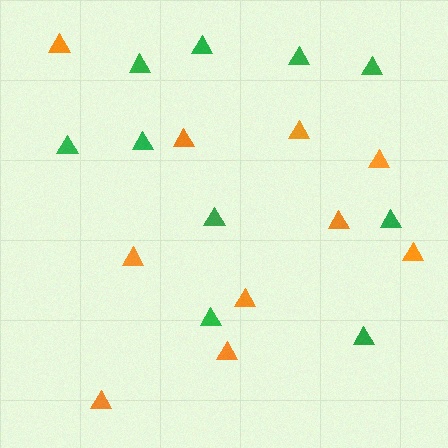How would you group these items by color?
There are 2 groups: one group of green triangles (10) and one group of orange triangles (10).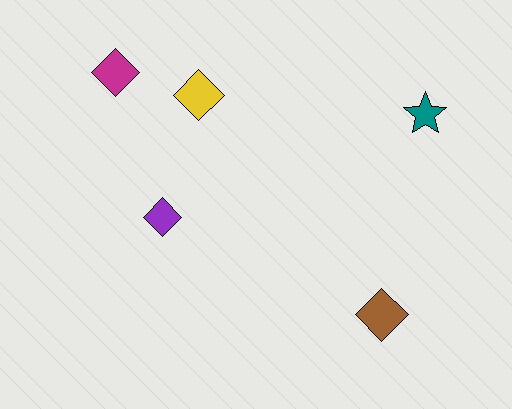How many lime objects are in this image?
There are no lime objects.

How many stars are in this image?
There is 1 star.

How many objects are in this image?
There are 5 objects.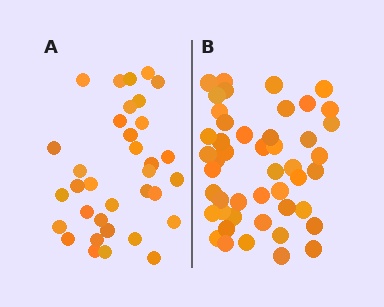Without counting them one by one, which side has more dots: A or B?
Region B (the right region) has more dots.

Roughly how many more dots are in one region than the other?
Region B has approximately 15 more dots than region A.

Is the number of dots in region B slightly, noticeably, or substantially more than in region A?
Region B has noticeably more, but not dramatically so. The ratio is roughly 1.4 to 1.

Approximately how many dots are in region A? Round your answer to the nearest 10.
About 30 dots. (The exact count is 34, which rounds to 30.)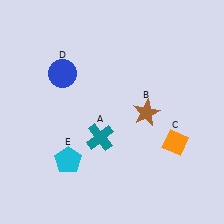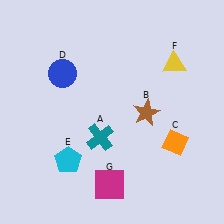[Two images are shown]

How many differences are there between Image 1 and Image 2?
There are 2 differences between the two images.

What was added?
A yellow triangle (F), a magenta square (G) were added in Image 2.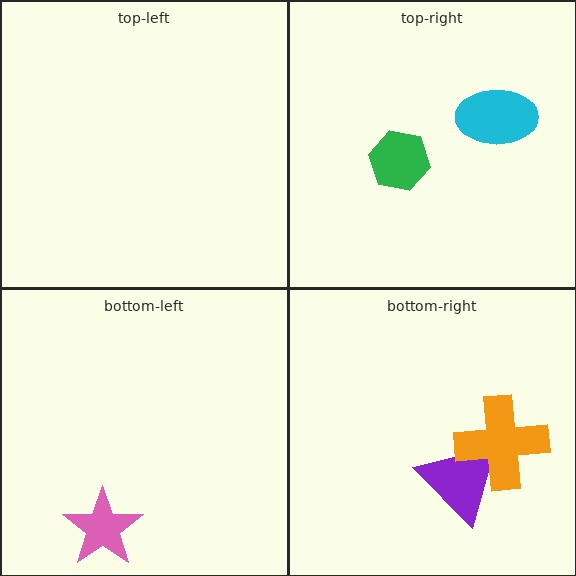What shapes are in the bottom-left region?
The pink star.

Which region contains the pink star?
The bottom-left region.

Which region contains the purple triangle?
The bottom-right region.